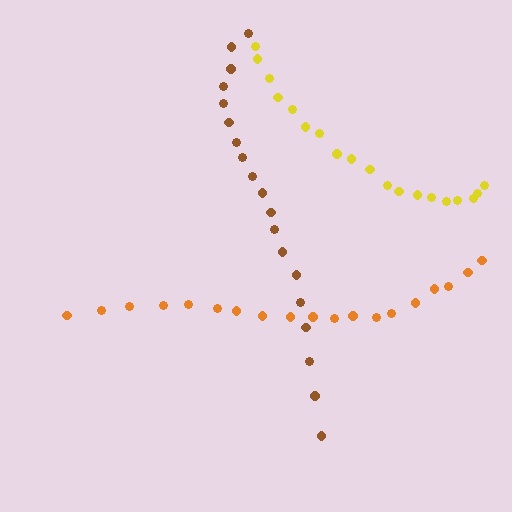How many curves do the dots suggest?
There are 3 distinct paths.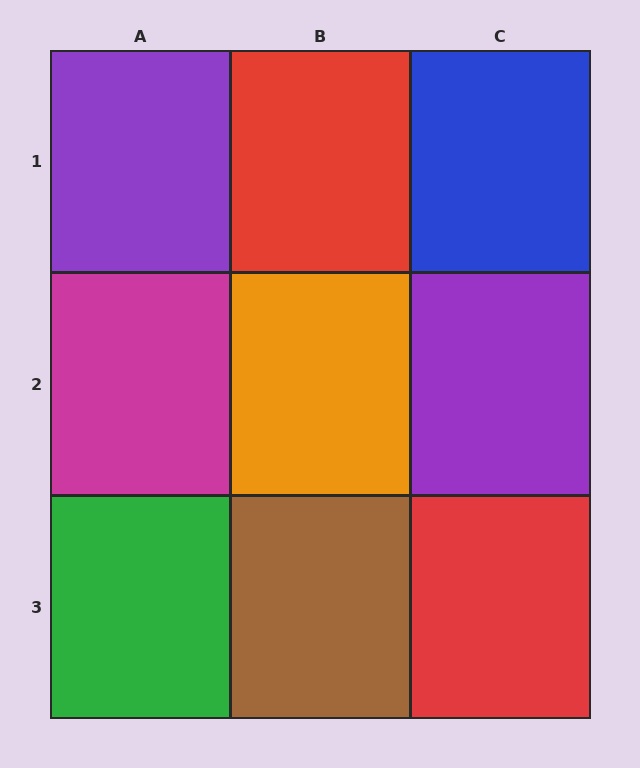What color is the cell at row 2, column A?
Magenta.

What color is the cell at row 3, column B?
Brown.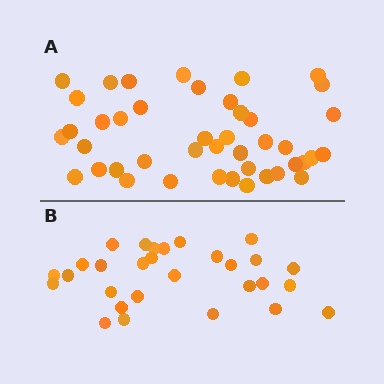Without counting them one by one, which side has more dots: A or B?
Region A (the top region) has more dots.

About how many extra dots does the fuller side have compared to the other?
Region A has approximately 15 more dots than region B.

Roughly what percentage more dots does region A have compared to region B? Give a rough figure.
About 50% more.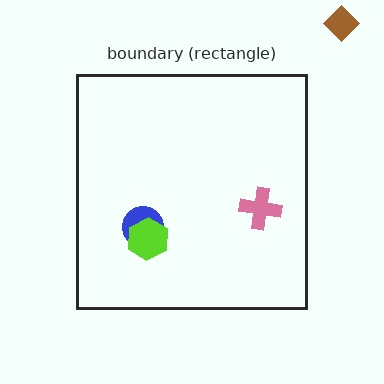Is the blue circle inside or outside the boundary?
Inside.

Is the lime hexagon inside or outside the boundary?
Inside.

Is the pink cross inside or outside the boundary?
Inside.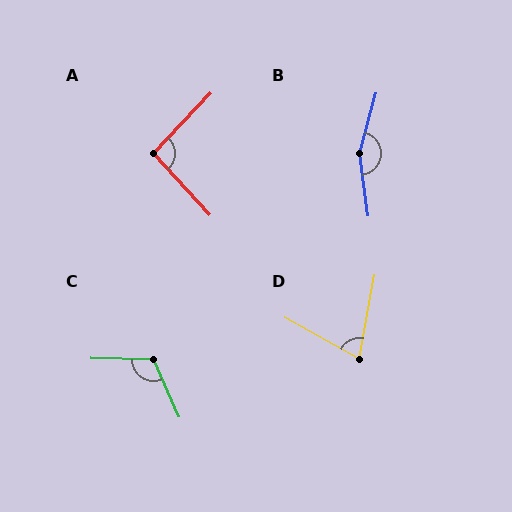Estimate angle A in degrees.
Approximately 94 degrees.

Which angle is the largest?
B, at approximately 157 degrees.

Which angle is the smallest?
D, at approximately 71 degrees.